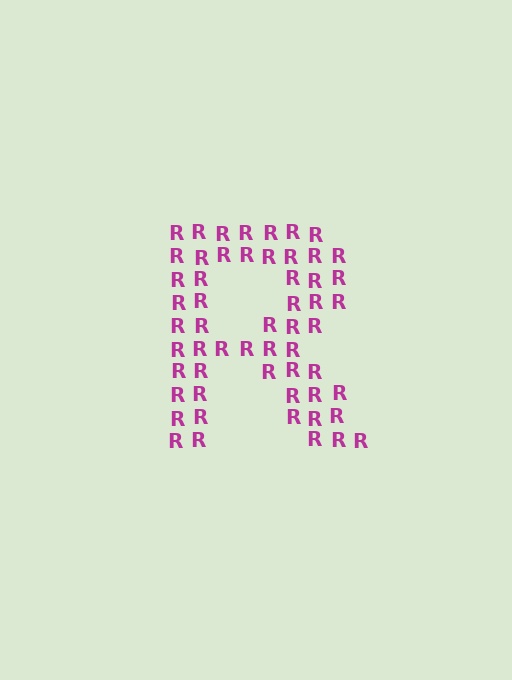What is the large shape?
The large shape is the letter R.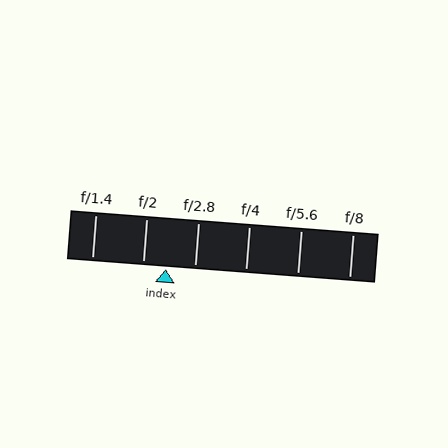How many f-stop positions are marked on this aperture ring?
There are 6 f-stop positions marked.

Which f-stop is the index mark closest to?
The index mark is closest to f/2.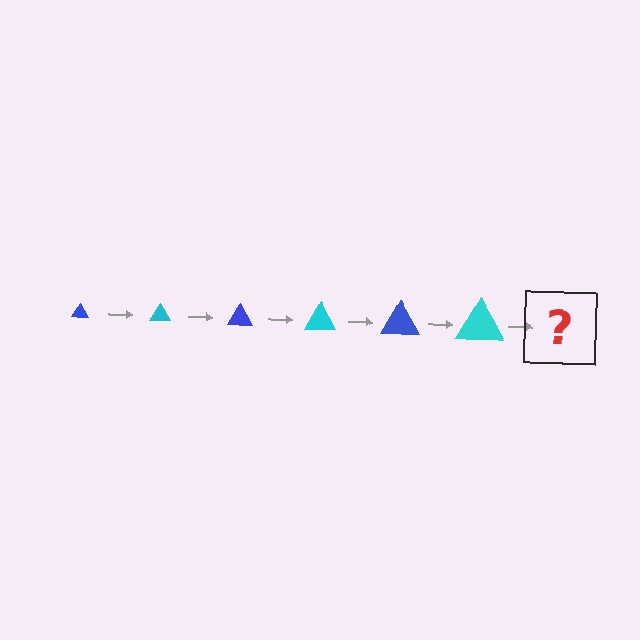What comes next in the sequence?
The next element should be a blue triangle, larger than the previous one.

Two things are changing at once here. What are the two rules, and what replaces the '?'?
The two rules are that the triangle grows larger each step and the color cycles through blue and cyan. The '?' should be a blue triangle, larger than the previous one.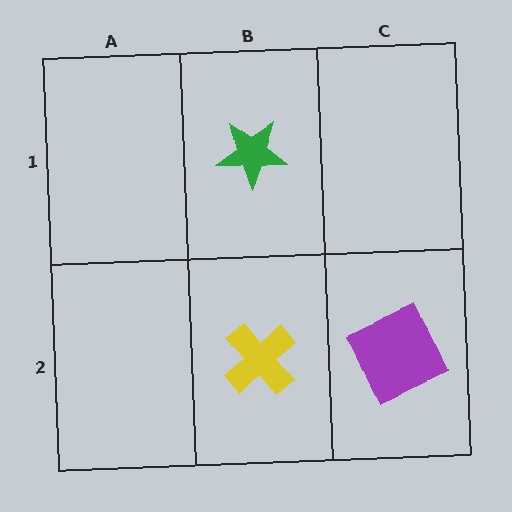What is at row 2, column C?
A purple square.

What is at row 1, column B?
A green star.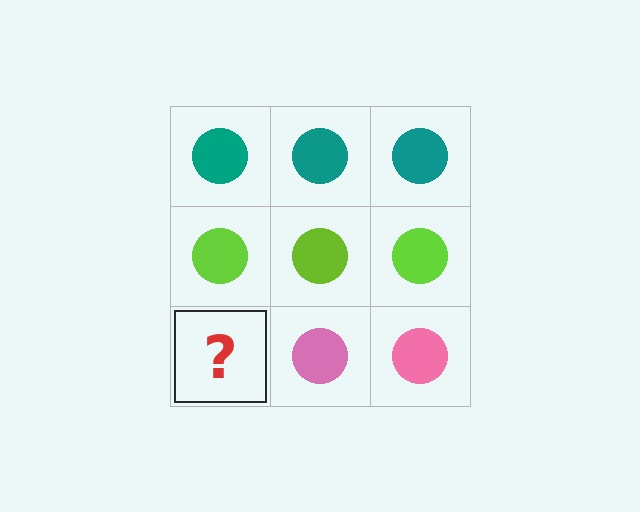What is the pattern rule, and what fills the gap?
The rule is that each row has a consistent color. The gap should be filled with a pink circle.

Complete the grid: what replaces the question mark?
The question mark should be replaced with a pink circle.